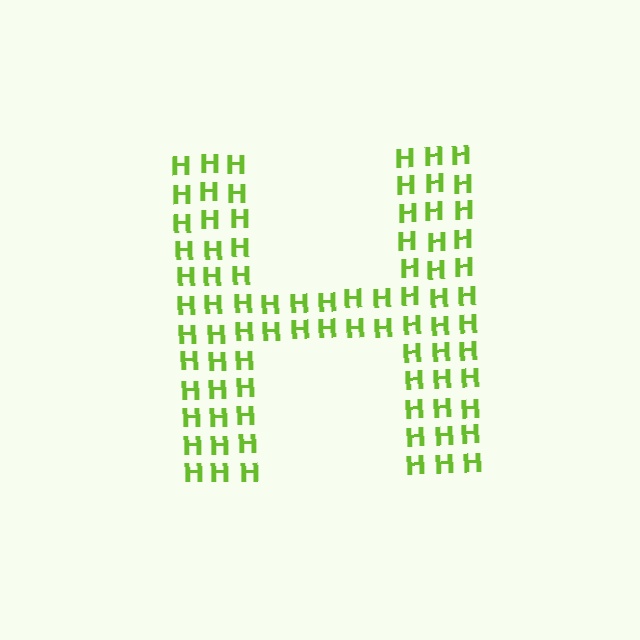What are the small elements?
The small elements are letter H's.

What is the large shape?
The large shape is the letter H.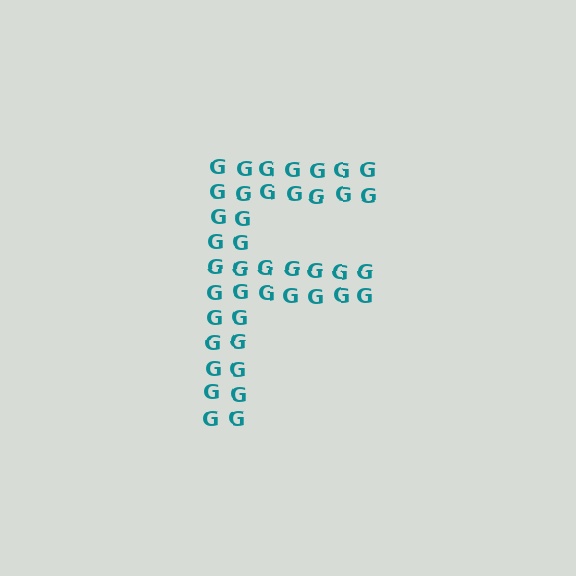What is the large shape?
The large shape is the letter F.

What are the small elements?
The small elements are letter G's.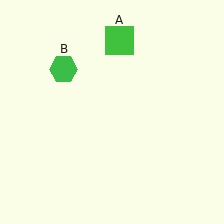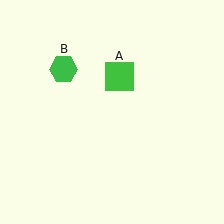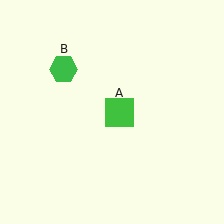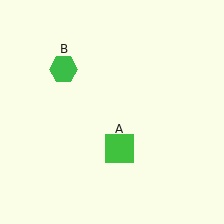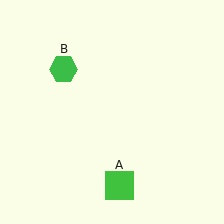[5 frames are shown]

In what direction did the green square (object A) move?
The green square (object A) moved down.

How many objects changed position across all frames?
1 object changed position: green square (object A).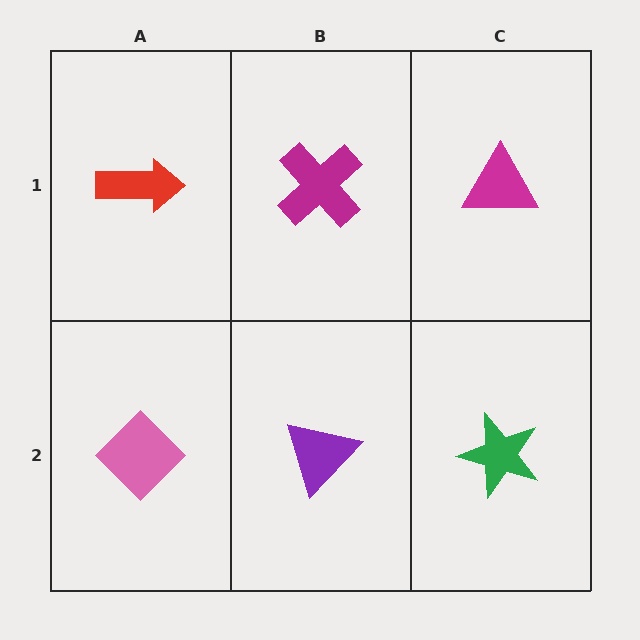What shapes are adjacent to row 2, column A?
A red arrow (row 1, column A), a purple triangle (row 2, column B).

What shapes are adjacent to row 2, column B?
A magenta cross (row 1, column B), a pink diamond (row 2, column A), a green star (row 2, column C).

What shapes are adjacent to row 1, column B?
A purple triangle (row 2, column B), a red arrow (row 1, column A), a magenta triangle (row 1, column C).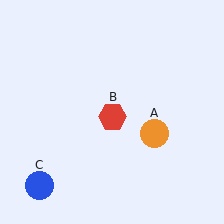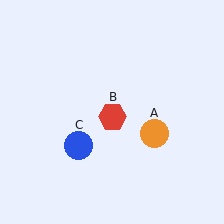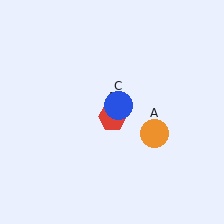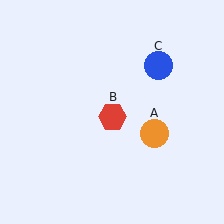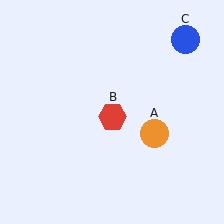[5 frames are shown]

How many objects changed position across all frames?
1 object changed position: blue circle (object C).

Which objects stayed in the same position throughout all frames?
Orange circle (object A) and red hexagon (object B) remained stationary.